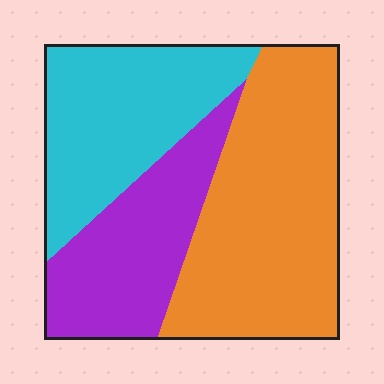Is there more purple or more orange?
Orange.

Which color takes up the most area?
Orange, at roughly 45%.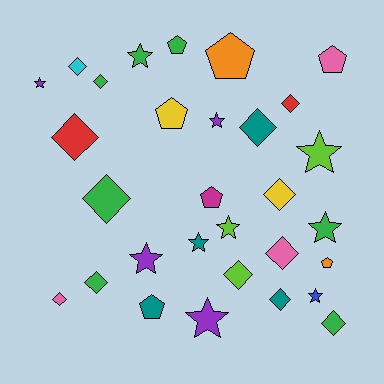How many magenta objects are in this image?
There is 1 magenta object.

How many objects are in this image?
There are 30 objects.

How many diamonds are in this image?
There are 13 diamonds.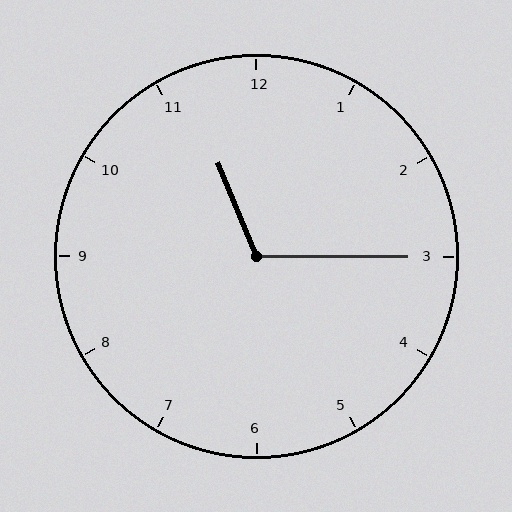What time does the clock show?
11:15.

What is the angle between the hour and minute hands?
Approximately 112 degrees.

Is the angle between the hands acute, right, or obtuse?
It is obtuse.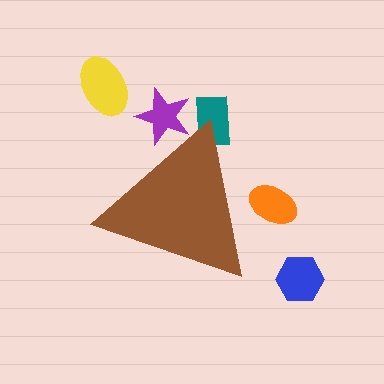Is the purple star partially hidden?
Yes, the purple star is partially hidden behind the brown triangle.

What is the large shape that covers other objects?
A brown triangle.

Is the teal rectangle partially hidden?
Yes, the teal rectangle is partially hidden behind the brown triangle.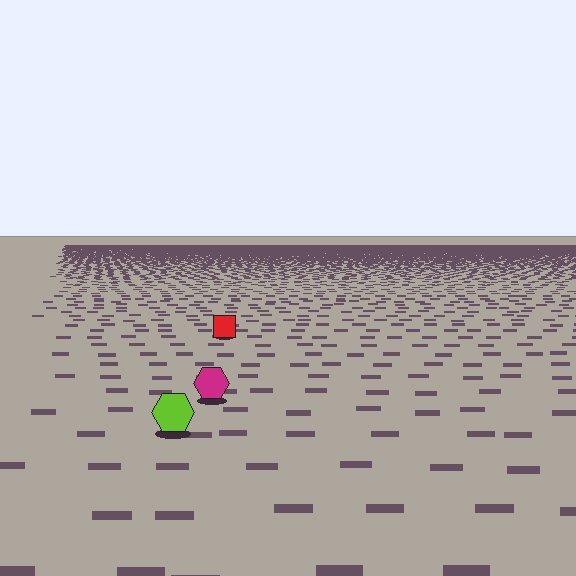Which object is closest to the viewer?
The lime hexagon is closest. The texture marks near it are larger and more spread out.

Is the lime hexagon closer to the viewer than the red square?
Yes. The lime hexagon is closer — you can tell from the texture gradient: the ground texture is coarser near it.